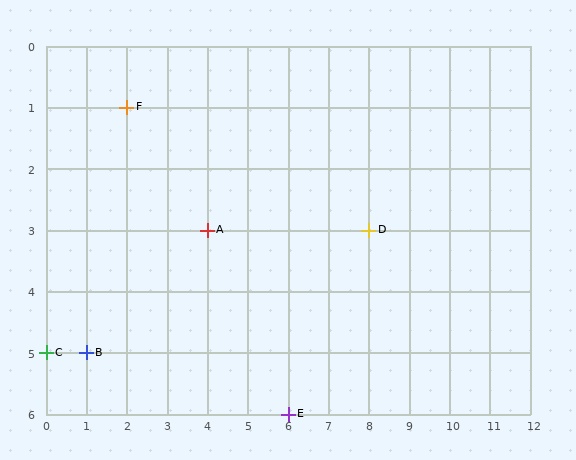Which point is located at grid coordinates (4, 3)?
Point A is at (4, 3).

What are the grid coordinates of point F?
Point F is at grid coordinates (2, 1).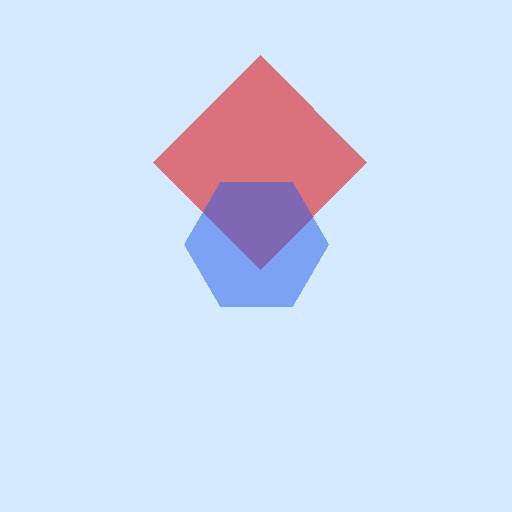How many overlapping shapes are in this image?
There are 2 overlapping shapes in the image.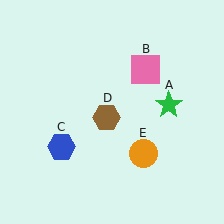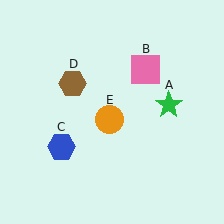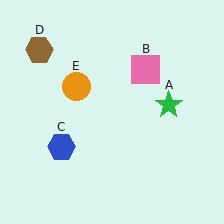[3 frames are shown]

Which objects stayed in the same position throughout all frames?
Green star (object A) and pink square (object B) and blue hexagon (object C) remained stationary.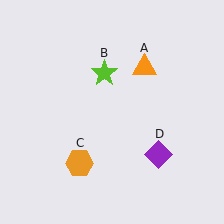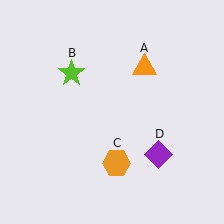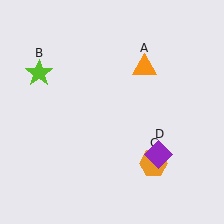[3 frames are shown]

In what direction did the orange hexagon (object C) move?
The orange hexagon (object C) moved right.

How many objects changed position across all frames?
2 objects changed position: lime star (object B), orange hexagon (object C).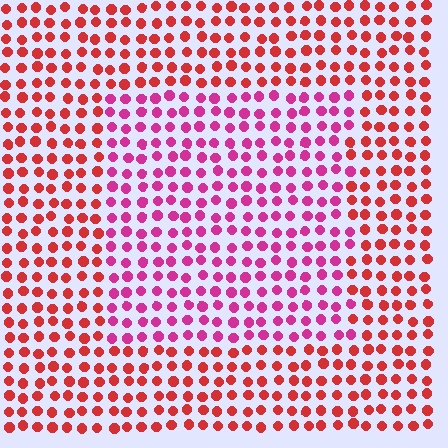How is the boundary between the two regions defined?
The boundary is defined purely by a slight shift in hue (about 37 degrees). Spacing, size, and orientation are identical on both sides.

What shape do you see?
I see a rectangle.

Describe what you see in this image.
The image is filled with small red elements in a uniform arrangement. A rectangle-shaped region is visible where the elements are tinted to a slightly different hue, forming a subtle color boundary.